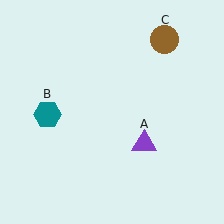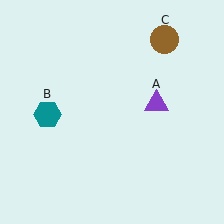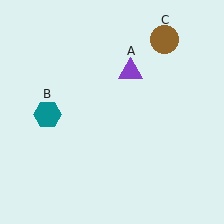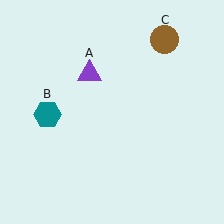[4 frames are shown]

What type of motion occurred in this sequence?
The purple triangle (object A) rotated counterclockwise around the center of the scene.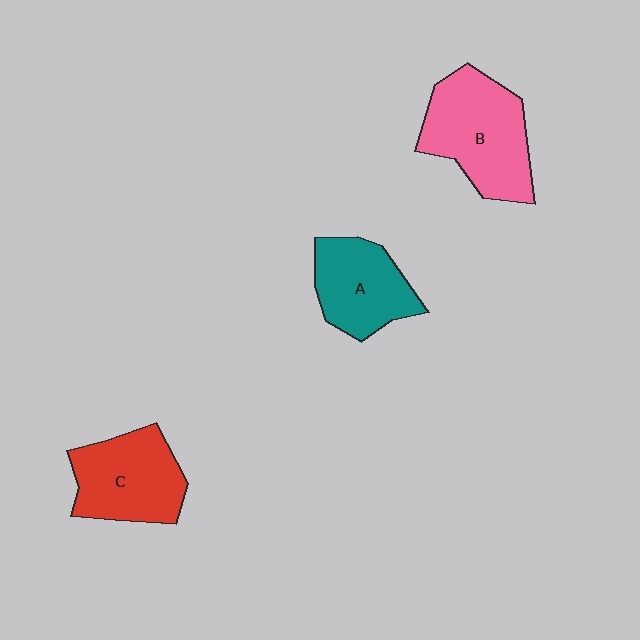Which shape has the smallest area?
Shape A (teal).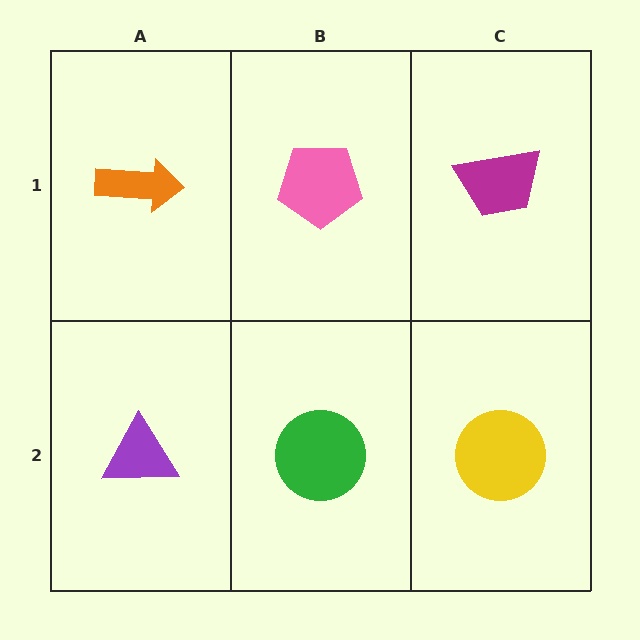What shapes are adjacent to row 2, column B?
A pink pentagon (row 1, column B), a purple triangle (row 2, column A), a yellow circle (row 2, column C).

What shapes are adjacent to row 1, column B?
A green circle (row 2, column B), an orange arrow (row 1, column A), a magenta trapezoid (row 1, column C).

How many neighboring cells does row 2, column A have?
2.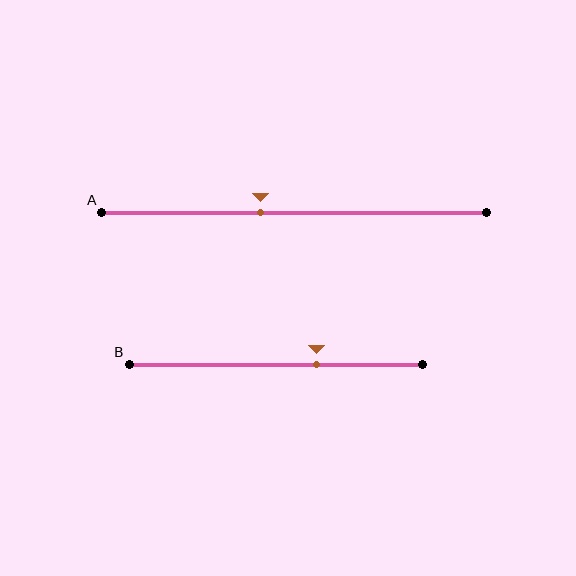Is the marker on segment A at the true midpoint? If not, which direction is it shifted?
No, the marker on segment A is shifted to the left by about 9% of the segment length.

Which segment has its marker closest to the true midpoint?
Segment A has its marker closest to the true midpoint.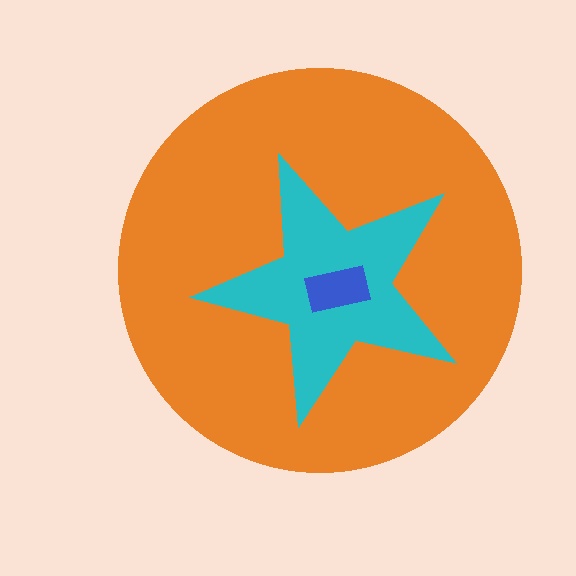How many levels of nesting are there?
3.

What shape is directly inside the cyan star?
The blue rectangle.